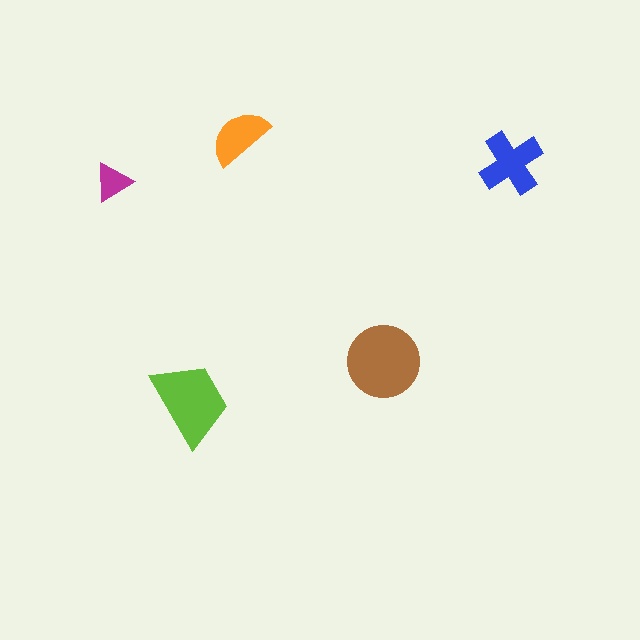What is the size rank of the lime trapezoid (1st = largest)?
2nd.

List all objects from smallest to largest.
The magenta triangle, the orange semicircle, the blue cross, the lime trapezoid, the brown circle.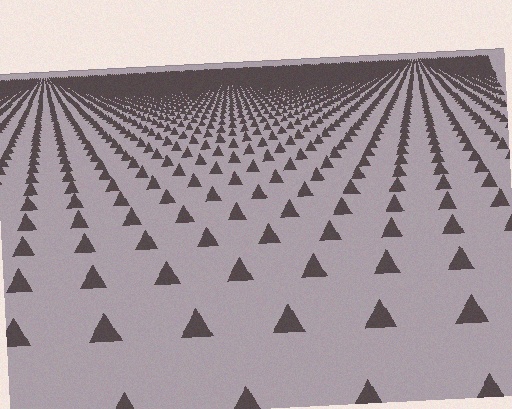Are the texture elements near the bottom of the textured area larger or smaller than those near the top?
Larger. Near the bottom, elements are closer to the viewer and appear at a bigger on-screen size.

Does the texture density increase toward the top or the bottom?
Density increases toward the top.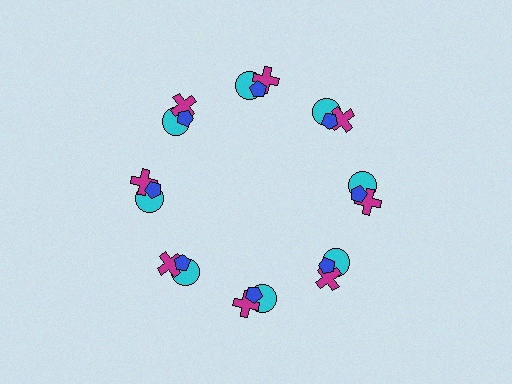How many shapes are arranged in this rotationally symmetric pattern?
There are 24 shapes, arranged in 8 groups of 3.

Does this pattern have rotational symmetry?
Yes, this pattern has 8-fold rotational symmetry. It looks the same after rotating 45 degrees around the center.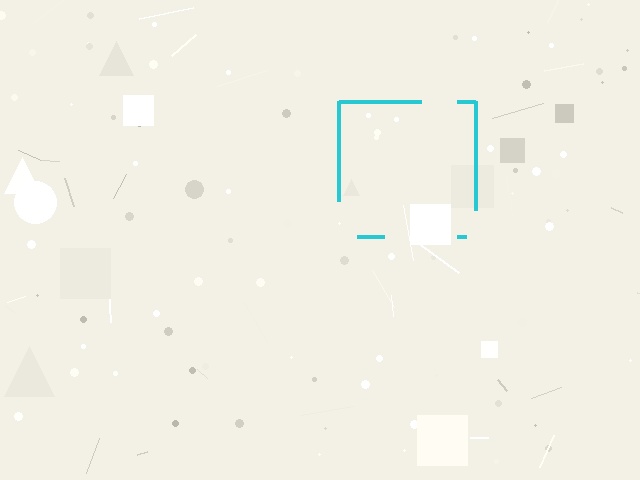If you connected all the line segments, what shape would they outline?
They would outline a square.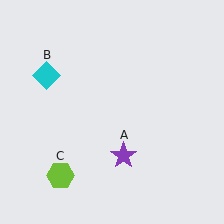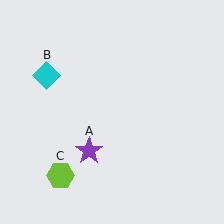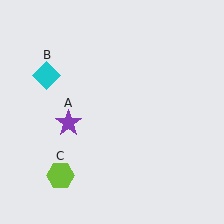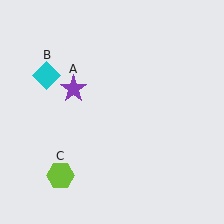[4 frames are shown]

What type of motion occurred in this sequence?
The purple star (object A) rotated clockwise around the center of the scene.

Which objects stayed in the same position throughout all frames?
Cyan diamond (object B) and lime hexagon (object C) remained stationary.